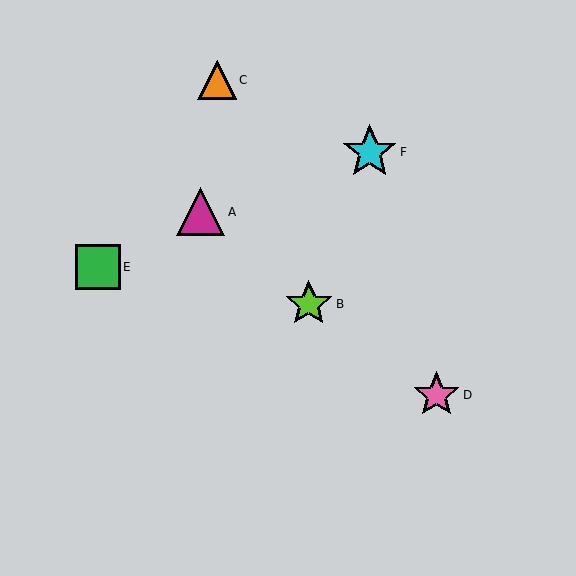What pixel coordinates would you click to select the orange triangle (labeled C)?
Click at (217, 80) to select the orange triangle C.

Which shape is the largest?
The cyan star (labeled F) is the largest.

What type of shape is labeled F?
Shape F is a cyan star.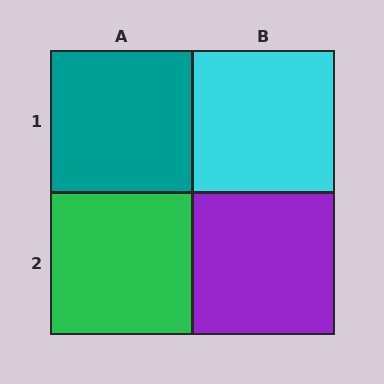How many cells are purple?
1 cell is purple.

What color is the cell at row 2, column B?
Purple.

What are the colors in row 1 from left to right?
Teal, cyan.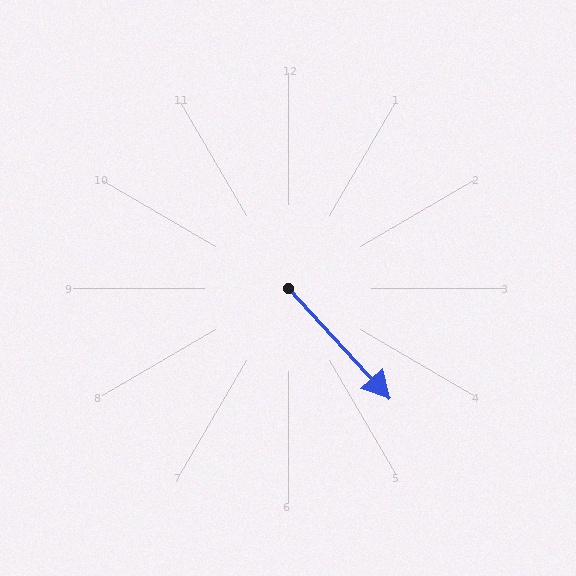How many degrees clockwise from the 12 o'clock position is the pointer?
Approximately 137 degrees.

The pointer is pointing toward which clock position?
Roughly 5 o'clock.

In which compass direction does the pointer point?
Southeast.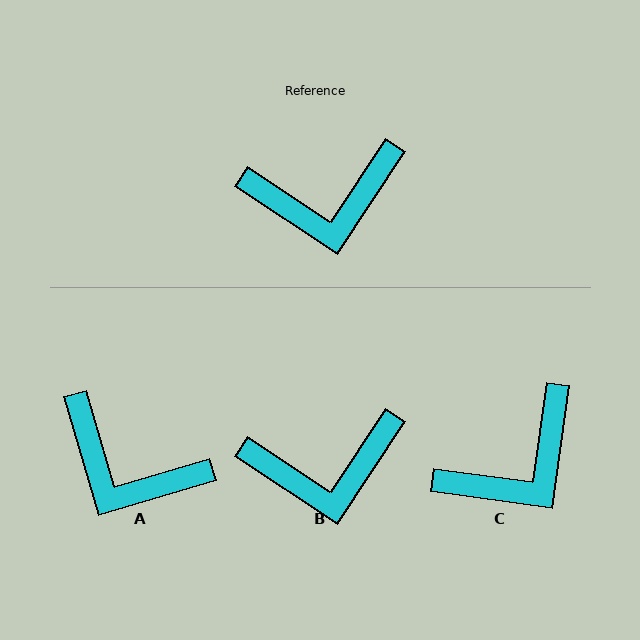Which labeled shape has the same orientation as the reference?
B.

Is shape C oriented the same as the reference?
No, it is off by about 26 degrees.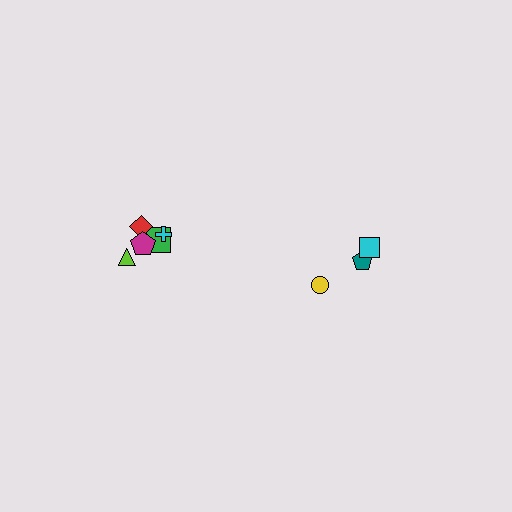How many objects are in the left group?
There are 5 objects.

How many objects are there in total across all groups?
There are 8 objects.